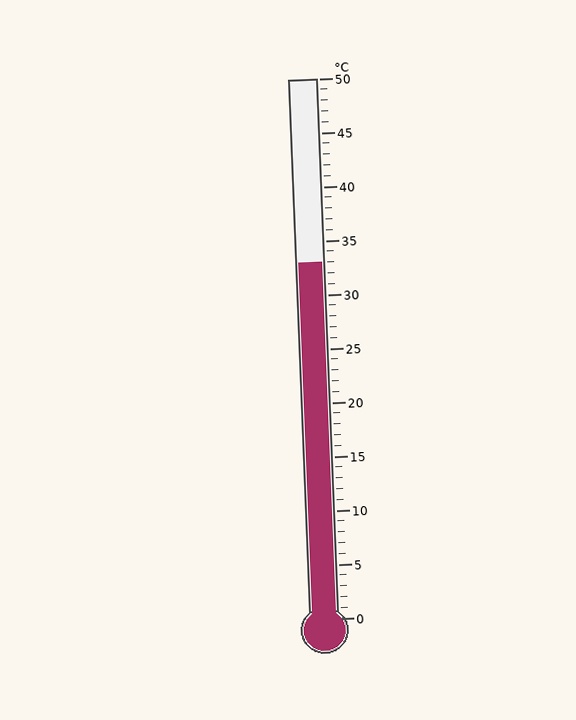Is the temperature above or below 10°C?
The temperature is above 10°C.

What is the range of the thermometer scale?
The thermometer scale ranges from 0°C to 50°C.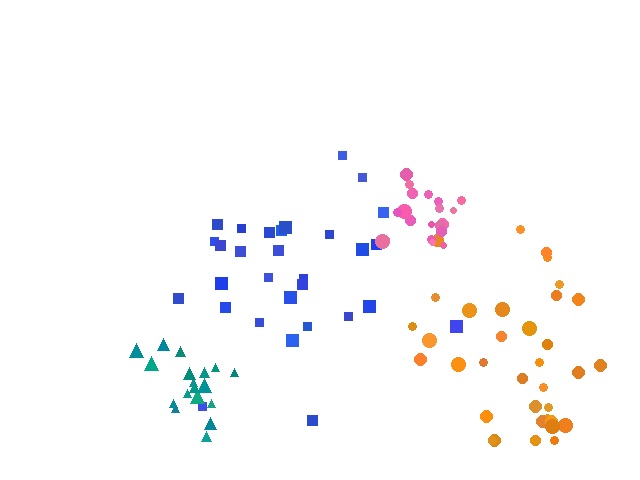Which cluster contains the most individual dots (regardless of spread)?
Orange (35).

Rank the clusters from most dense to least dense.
pink, teal, orange, blue.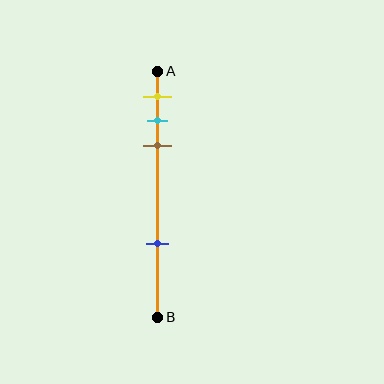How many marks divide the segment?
There are 4 marks dividing the segment.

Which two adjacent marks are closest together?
The cyan and brown marks are the closest adjacent pair.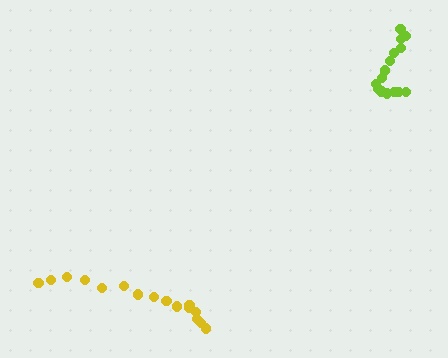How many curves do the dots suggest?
There are 2 distinct paths.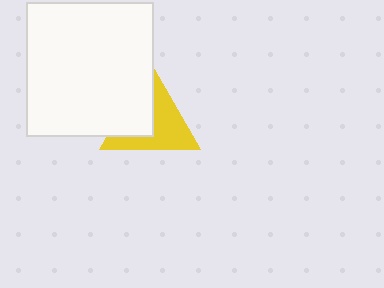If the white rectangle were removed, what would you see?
You would see the complete yellow triangle.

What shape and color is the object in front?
The object in front is a white rectangle.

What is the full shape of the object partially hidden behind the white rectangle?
The partially hidden object is a yellow triangle.